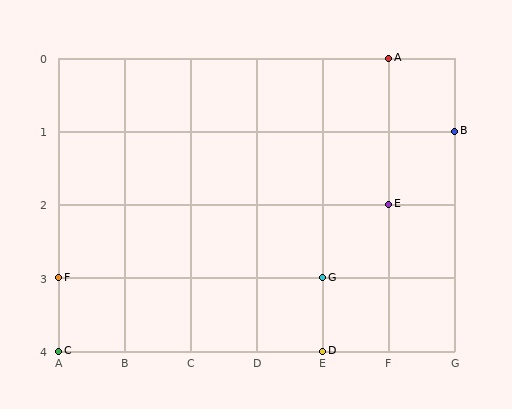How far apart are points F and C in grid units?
Points F and C are 1 row apart.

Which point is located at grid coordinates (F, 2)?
Point E is at (F, 2).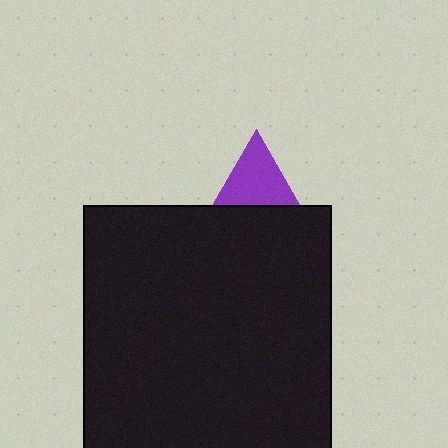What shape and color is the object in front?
The object in front is a black rectangle.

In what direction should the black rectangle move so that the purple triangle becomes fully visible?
The black rectangle should move down. That is the shortest direction to clear the overlap and leave the purple triangle fully visible.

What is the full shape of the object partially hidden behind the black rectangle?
The partially hidden object is a purple triangle.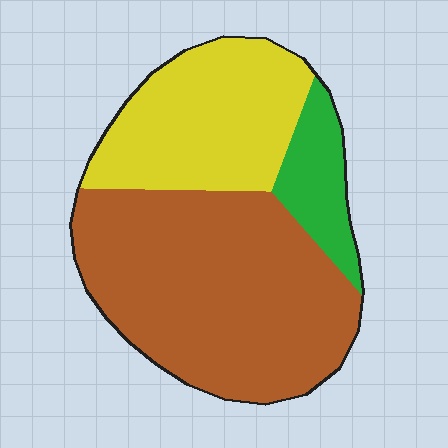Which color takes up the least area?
Green, at roughly 10%.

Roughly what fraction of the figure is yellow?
Yellow covers roughly 30% of the figure.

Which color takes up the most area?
Brown, at roughly 55%.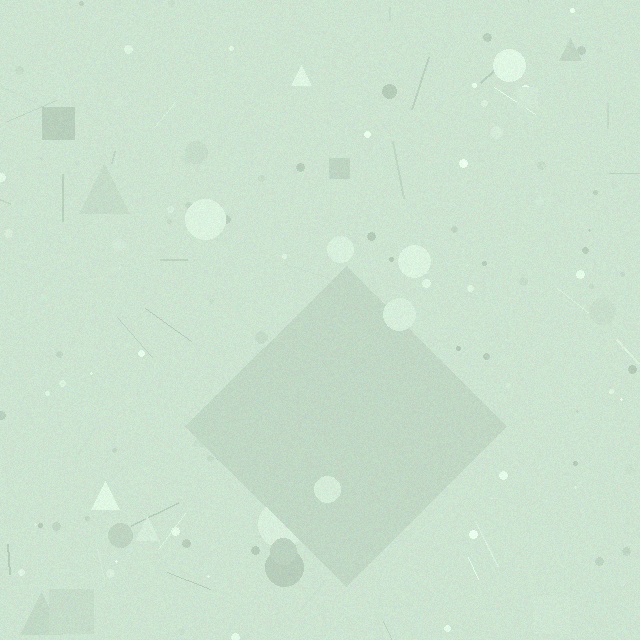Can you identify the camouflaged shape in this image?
The camouflaged shape is a diamond.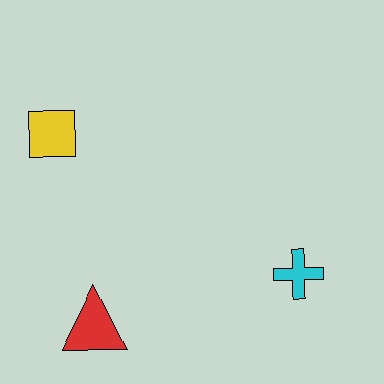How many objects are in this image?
There are 3 objects.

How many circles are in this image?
There are no circles.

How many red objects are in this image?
There is 1 red object.